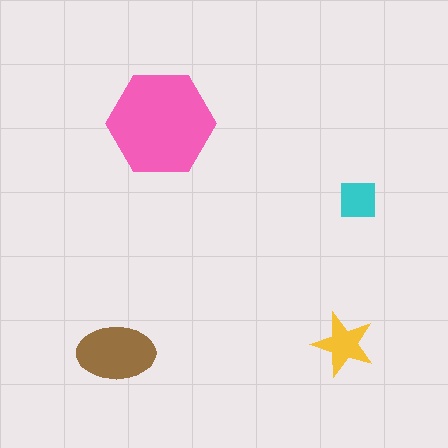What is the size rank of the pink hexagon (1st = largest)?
1st.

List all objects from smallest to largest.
The cyan square, the yellow star, the brown ellipse, the pink hexagon.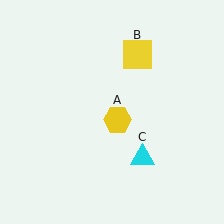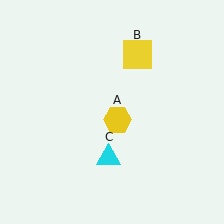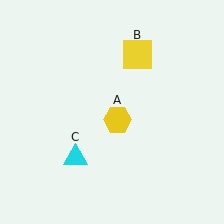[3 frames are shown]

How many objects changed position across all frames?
1 object changed position: cyan triangle (object C).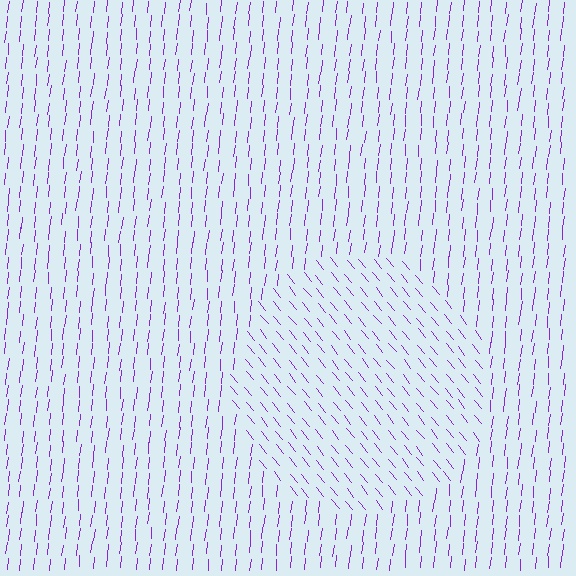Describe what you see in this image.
The image is filled with small purple line segments. A circle region in the image has lines oriented differently from the surrounding lines, creating a visible texture boundary.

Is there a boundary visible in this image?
Yes, there is a texture boundary formed by a change in line orientation.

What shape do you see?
I see a circle.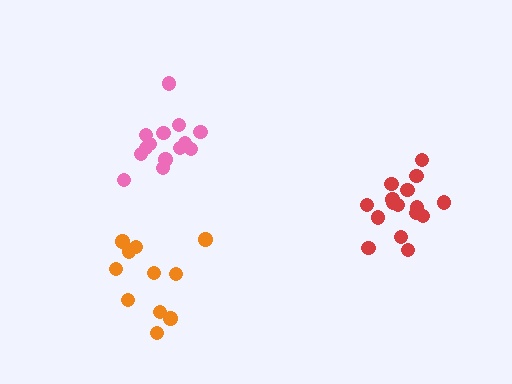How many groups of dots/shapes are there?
There are 3 groups.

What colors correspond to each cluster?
The clusters are colored: pink, orange, red.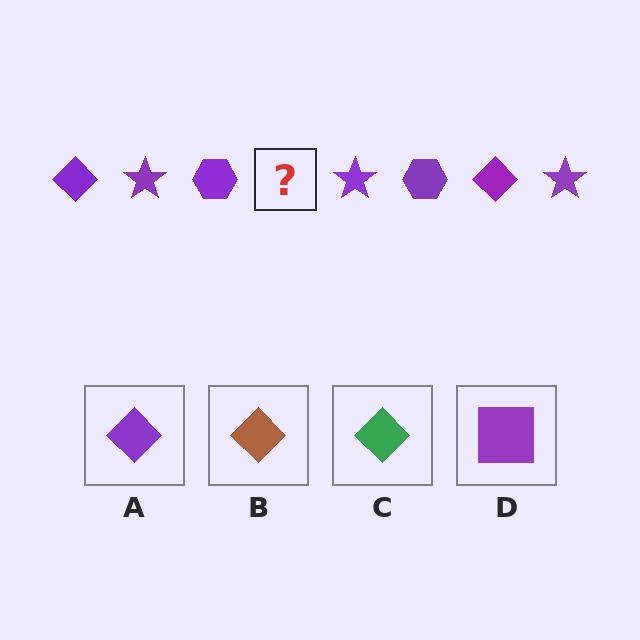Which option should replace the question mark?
Option A.